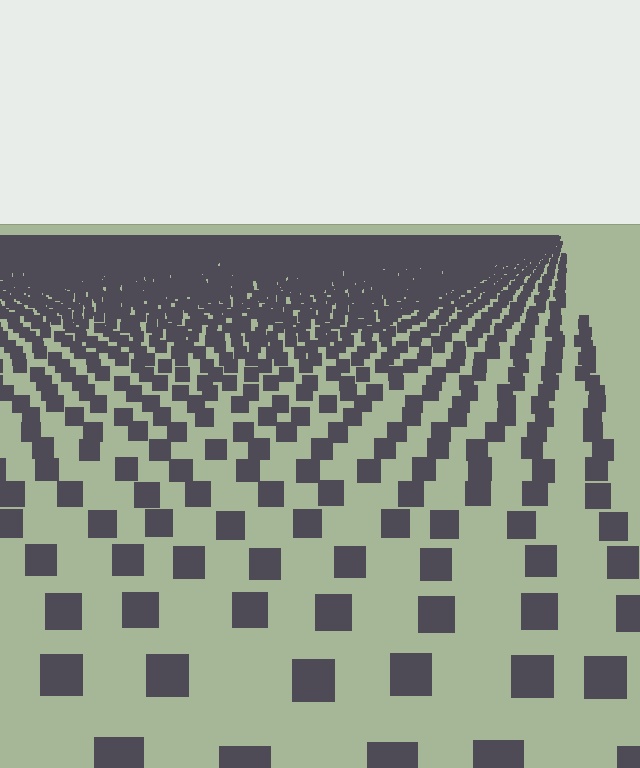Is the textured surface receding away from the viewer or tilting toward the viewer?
The surface is receding away from the viewer. Texture elements get smaller and denser toward the top.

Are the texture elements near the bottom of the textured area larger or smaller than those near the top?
Larger. Near the bottom, elements are closer to the viewer and appear at a bigger on-screen size.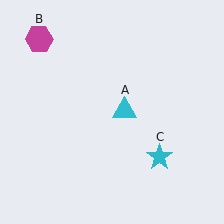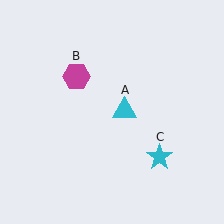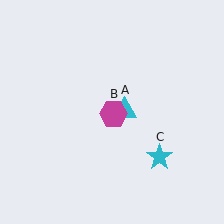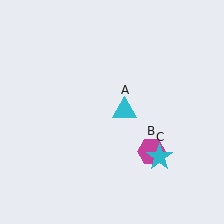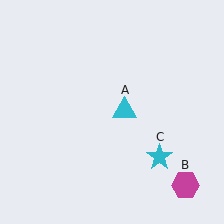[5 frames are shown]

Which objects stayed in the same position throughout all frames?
Cyan triangle (object A) and cyan star (object C) remained stationary.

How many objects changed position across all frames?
1 object changed position: magenta hexagon (object B).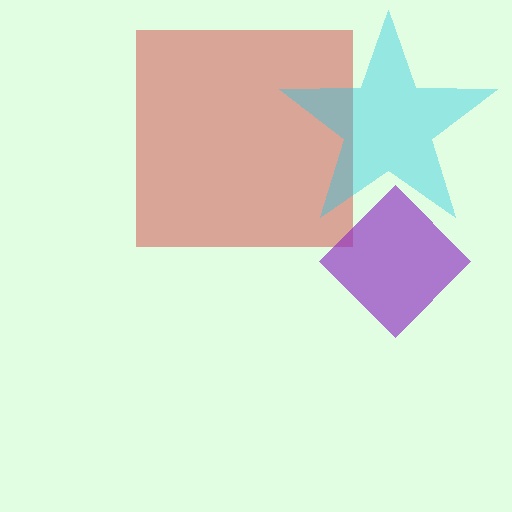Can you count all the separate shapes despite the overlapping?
Yes, there are 3 separate shapes.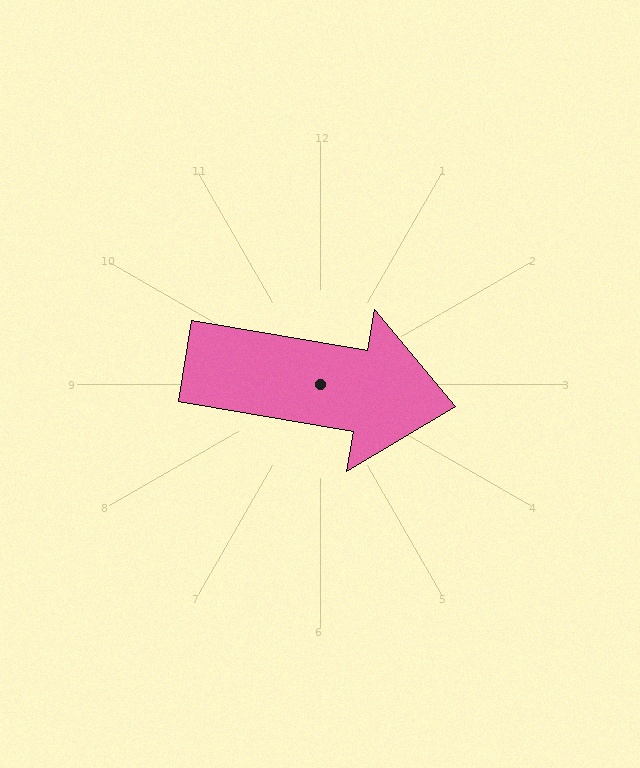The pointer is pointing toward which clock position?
Roughly 3 o'clock.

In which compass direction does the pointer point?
East.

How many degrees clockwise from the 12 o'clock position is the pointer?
Approximately 100 degrees.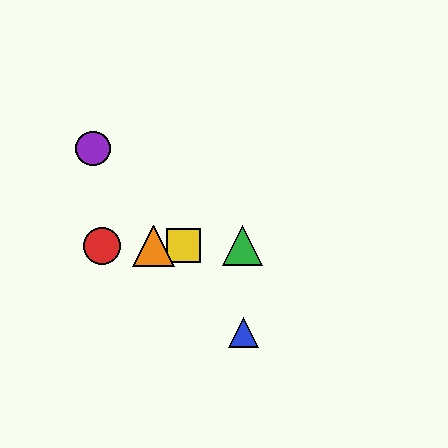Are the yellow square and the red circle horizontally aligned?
Yes, both are at y≈246.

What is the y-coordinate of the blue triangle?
The blue triangle is at y≈332.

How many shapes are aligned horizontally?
4 shapes (the red circle, the green triangle, the yellow square, the orange triangle) are aligned horizontally.